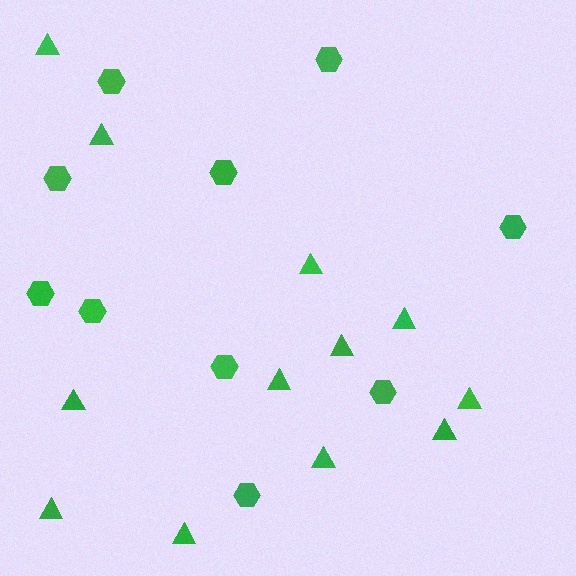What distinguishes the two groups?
There are 2 groups: one group of triangles (12) and one group of hexagons (10).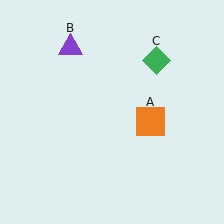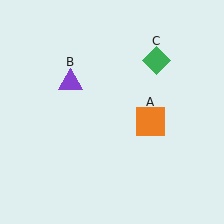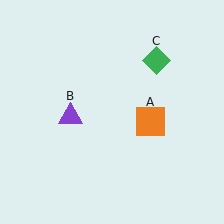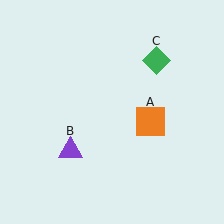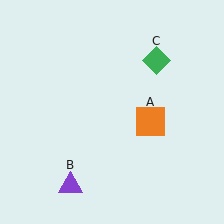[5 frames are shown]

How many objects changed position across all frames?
1 object changed position: purple triangle (object B).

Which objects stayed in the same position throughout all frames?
Orange square (object A) and green diamond (object C) remained stationary.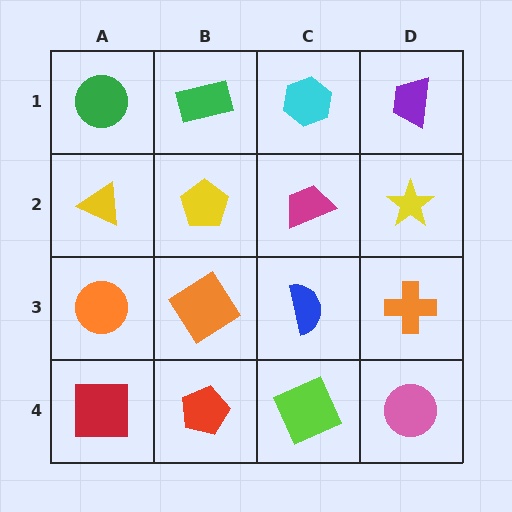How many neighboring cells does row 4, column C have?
3.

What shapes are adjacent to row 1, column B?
A yellow pentagon (row 2, column B), a green circle (row 1, column A), a cyan hexagon (row 1, column C).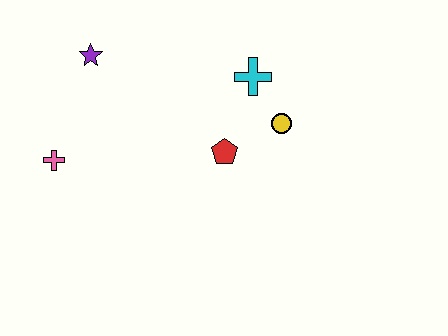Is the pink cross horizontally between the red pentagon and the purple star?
No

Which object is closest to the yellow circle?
The cyan cross is closest to the yellow circle.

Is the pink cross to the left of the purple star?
Yes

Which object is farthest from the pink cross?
The yellow circle is farthest from the pink cross.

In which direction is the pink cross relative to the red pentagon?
The pink cross is to the left of the red pentagon.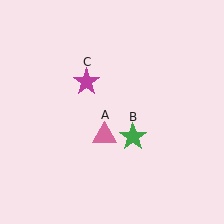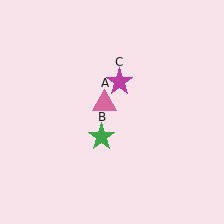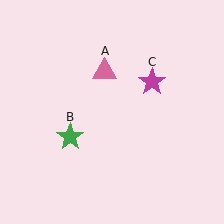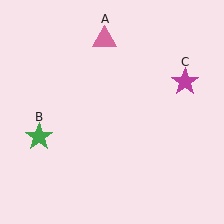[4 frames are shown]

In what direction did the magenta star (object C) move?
The magenta star (object C) moved right.